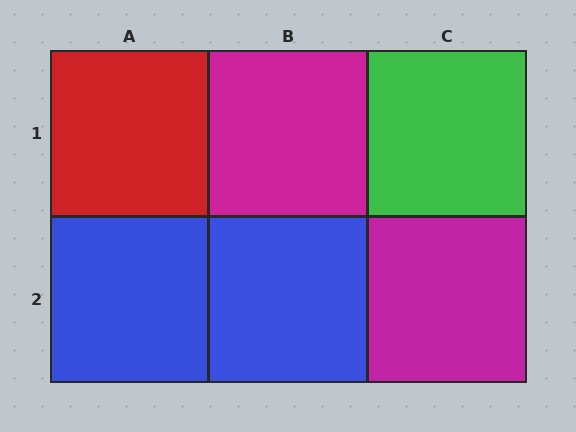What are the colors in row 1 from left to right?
Red, magenta, green.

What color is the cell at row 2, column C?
Magenta.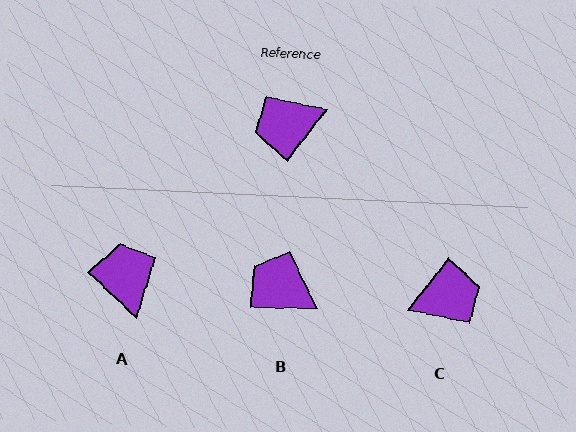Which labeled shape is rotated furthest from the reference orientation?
C, about 180 degrees away.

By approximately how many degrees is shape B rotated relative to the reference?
Approximately 53 degrees clockwise.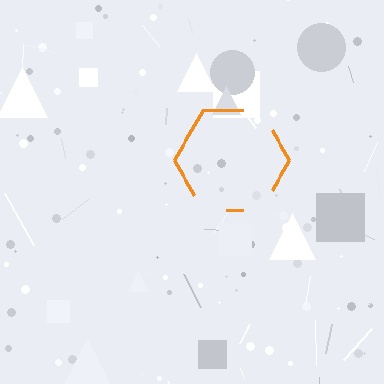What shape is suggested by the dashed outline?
The dashed outline suggests a hexagon.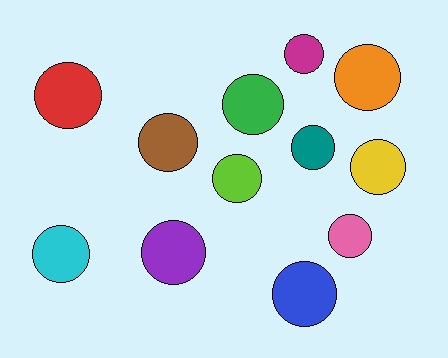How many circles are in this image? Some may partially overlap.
There are 12 circles.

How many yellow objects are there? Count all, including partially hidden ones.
There is 1 yellow object.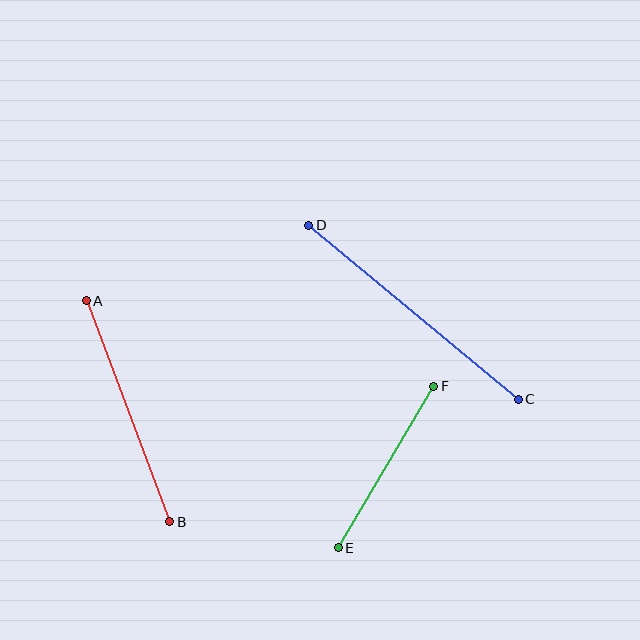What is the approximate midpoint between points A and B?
The midpoint is at approximately (128, 411) pixels.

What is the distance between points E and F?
The distance is approximately 188 pixels.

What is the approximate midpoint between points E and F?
The midpoint is at approximately (386, 467) pixels.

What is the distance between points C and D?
The distance is approximately 272 pixels.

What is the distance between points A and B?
The distance is approximately 236 pixels.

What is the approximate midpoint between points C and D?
The midpoint is at approximately (413, 312) pixels.